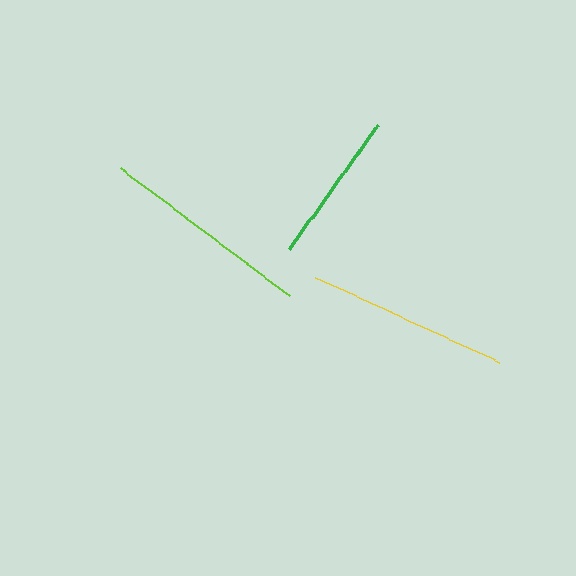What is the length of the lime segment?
The lime segment is approximately 211 pixels long.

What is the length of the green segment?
The green segment is approximately 153 pixels long.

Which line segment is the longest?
The lime line is the longest at approximately 211 pixels.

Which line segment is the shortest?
The green line is the shortest at approximately 153 pixels.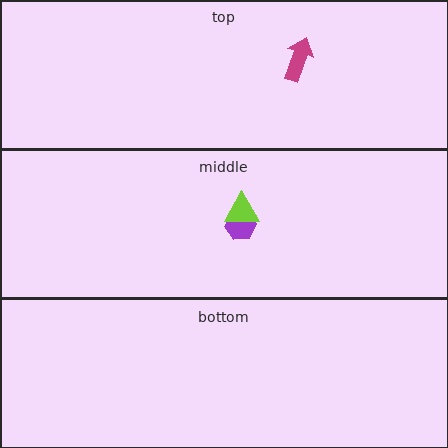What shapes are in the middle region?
The purple hexagon, the lime triangle.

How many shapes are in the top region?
1.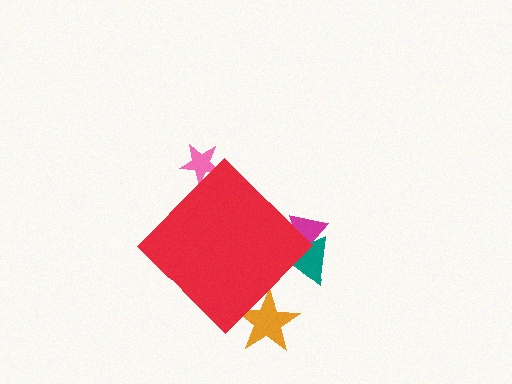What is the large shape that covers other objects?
A red diamond.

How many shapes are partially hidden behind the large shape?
4 shapes are partially hidden.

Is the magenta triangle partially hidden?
Yes, the magenta triangle is partially hidden behind the red diamond.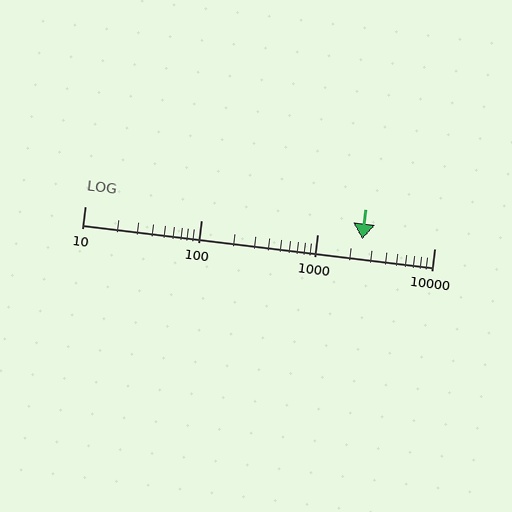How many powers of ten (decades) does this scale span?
The scale spans 3 decades, from 10 to 10000.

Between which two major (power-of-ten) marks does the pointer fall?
The pointer is between 1000 and 10000.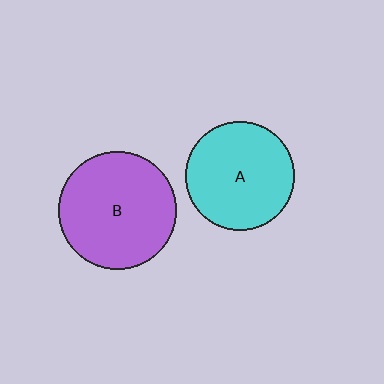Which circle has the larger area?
Circle B (purple).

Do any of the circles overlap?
No, none of the circles overlap.